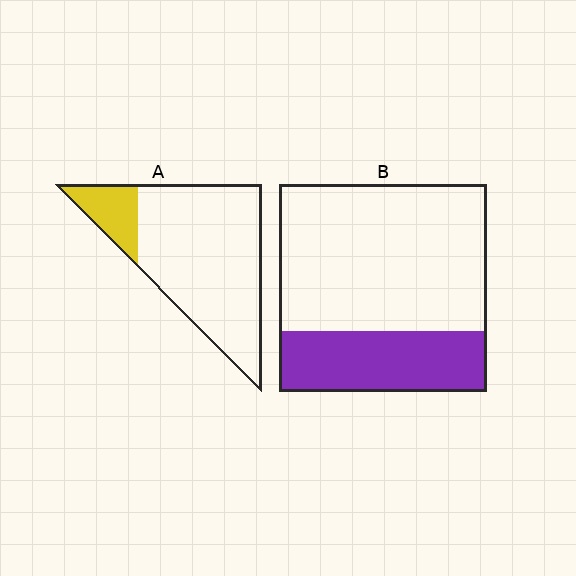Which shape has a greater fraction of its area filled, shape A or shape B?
Shape B.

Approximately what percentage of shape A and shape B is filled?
A is approximately 15% and B is approximately 30%.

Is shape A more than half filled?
No.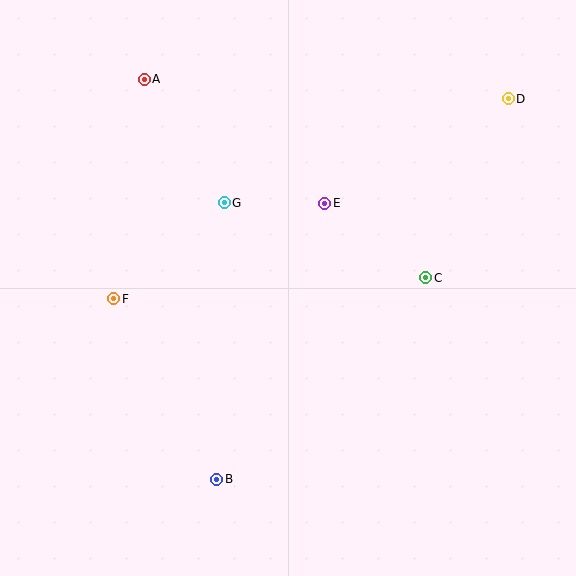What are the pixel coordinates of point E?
Point E is at (325, 203).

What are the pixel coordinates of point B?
Point B is at (217, 479).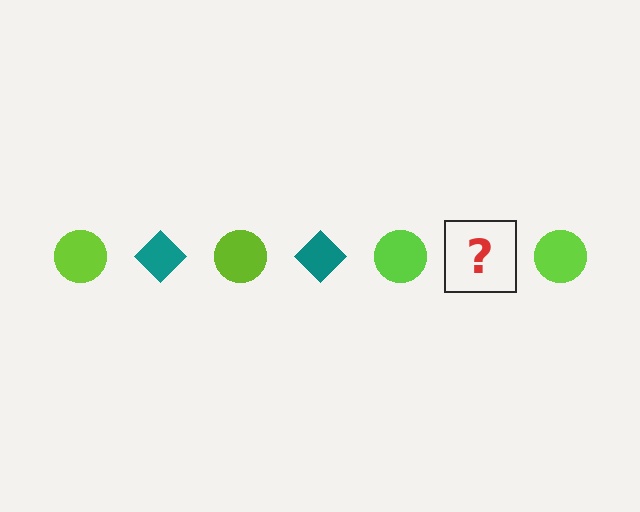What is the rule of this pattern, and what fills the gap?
The rule is that the pattern alternates between lime circle and teal diamond. The gap should be filled with a teal diamond.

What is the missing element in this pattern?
The missing element is a teal diamond.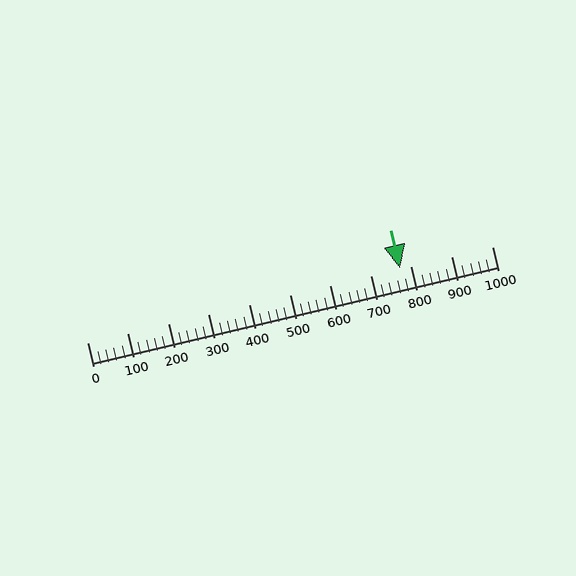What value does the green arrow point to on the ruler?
The green arrow points to approximately 772.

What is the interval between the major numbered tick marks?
The major tick marks are spaced 100 units apart.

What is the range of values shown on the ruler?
The ruler shows values from 0 to 1000.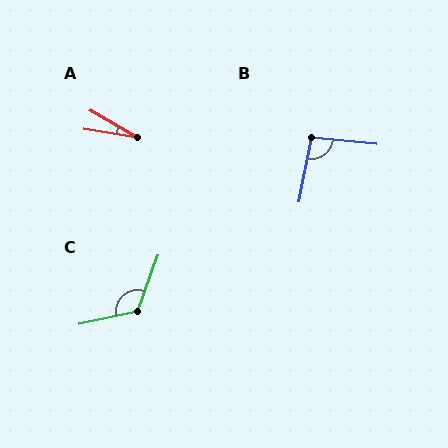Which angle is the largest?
C, at approximately 122 degrees.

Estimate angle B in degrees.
Approximately 96 degrees.